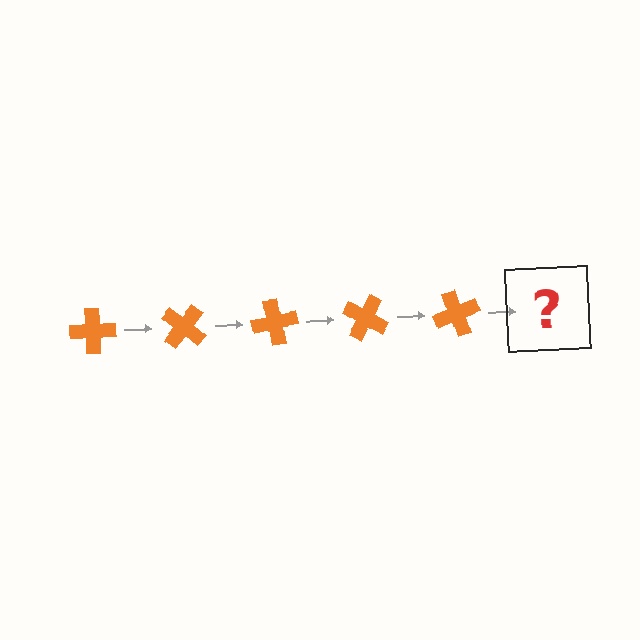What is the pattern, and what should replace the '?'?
The pattern is that the cross rotates 40 degrees each step. The '?' should be an orange cross rotated 200 degrees.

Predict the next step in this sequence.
The next step is an orange cross rotated 200 degrees.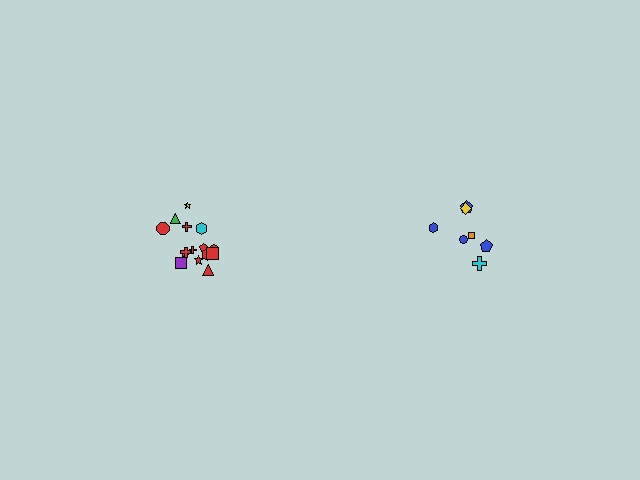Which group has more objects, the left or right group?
The left group.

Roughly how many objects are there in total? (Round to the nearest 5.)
Roughly 20 objects in total.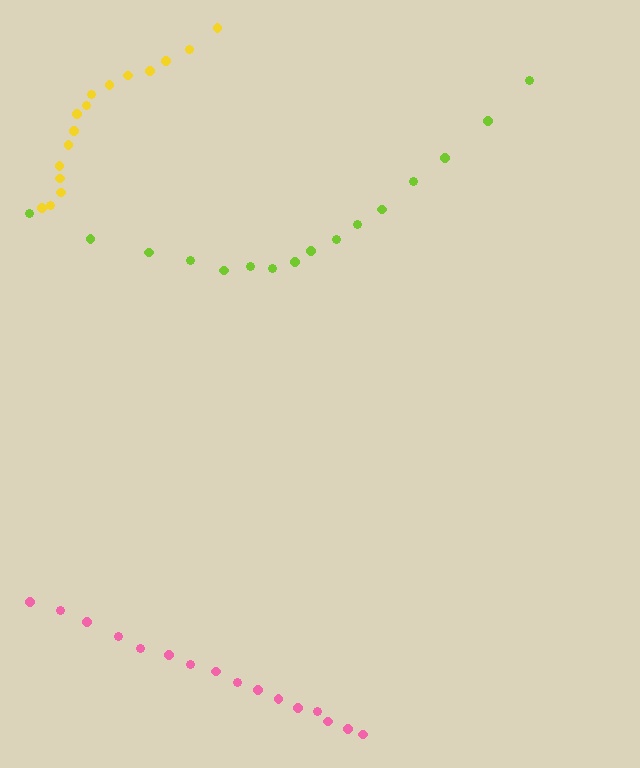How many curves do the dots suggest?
There are 3 distinct paths.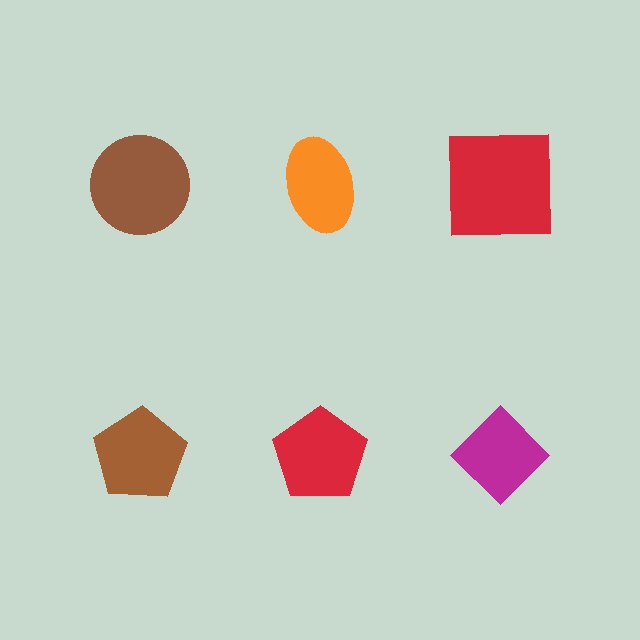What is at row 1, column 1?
A brown circle.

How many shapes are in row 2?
3 shapes.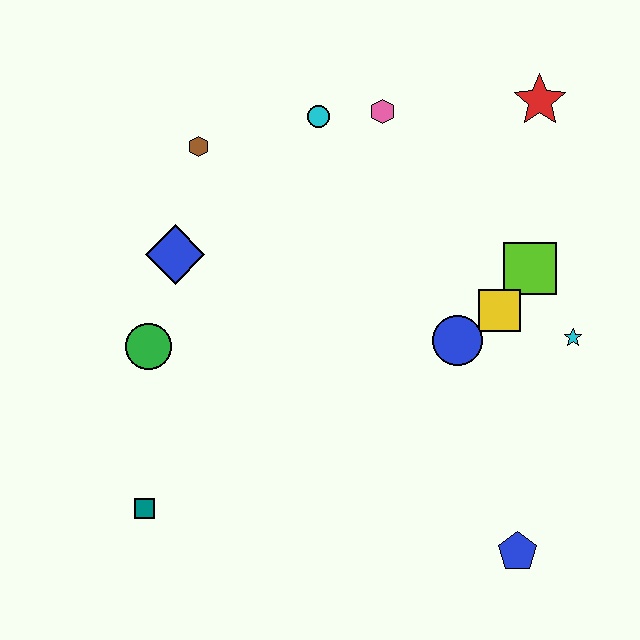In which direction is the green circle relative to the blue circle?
The green circle is to the left of the blue circle.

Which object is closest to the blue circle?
The yellow square is closest to the blue circle.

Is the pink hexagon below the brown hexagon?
No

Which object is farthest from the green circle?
The red star is farthest from the green circle.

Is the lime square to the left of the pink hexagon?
No